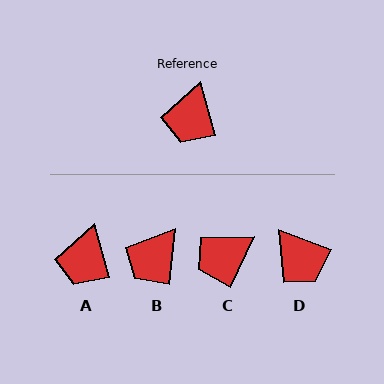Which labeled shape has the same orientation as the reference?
A.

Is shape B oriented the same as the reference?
No, it is off by about 22 degrees.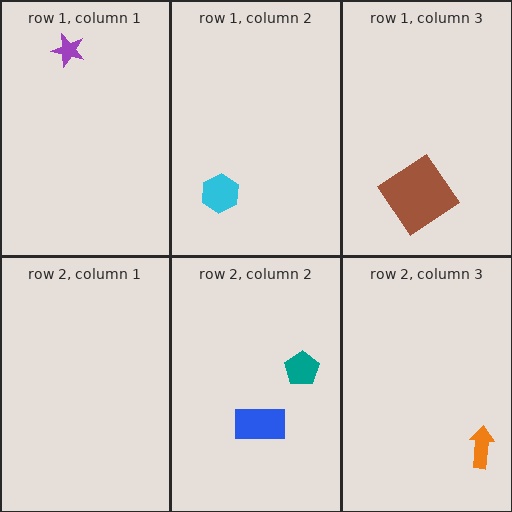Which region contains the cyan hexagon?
The row 1, column 2 region.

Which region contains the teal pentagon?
The row 2, column 2 region.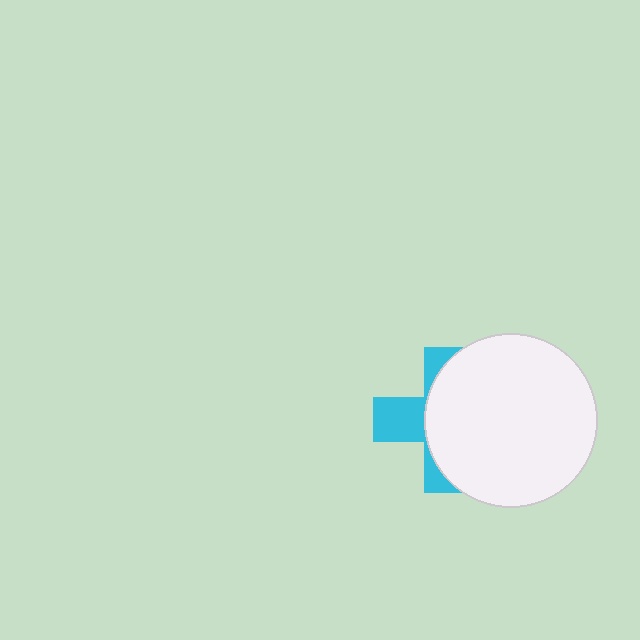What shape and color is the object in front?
The object in front is a white circle.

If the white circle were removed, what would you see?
You would see the complete cyan cross.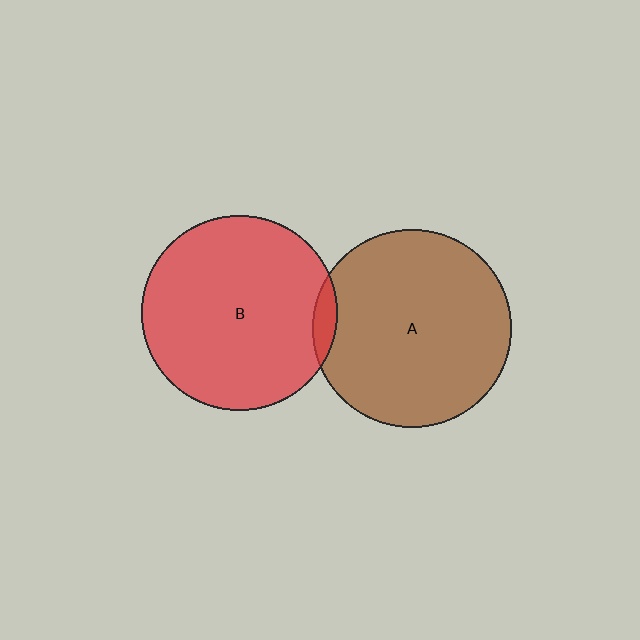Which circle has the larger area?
Circle A (brown).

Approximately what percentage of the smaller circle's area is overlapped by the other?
Approximately 5%.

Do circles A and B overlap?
Yes.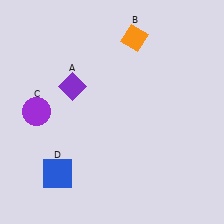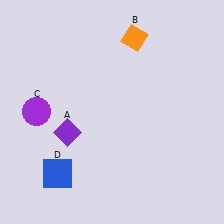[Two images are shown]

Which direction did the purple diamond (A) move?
The purple diamond (A) moved down.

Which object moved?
The purple diamond (A) moved down.